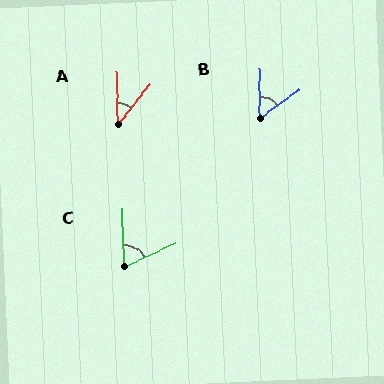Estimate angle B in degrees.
Approximately 54 degrees.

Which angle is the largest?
C, at approximately 67 degrees.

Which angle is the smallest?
A, at approximately 40 degrees.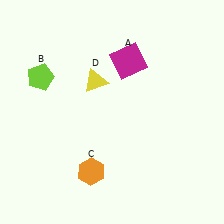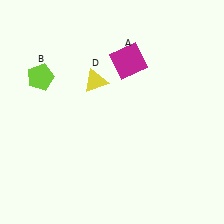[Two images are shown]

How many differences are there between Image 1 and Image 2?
There is 1 difference between the two images.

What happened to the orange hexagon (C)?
The orange hexagon (C) was removed in Image 2. It was in the bottom-left area of Image 1.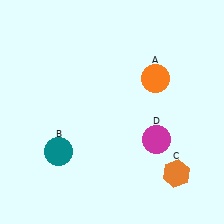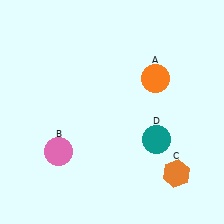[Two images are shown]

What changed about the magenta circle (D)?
In Image 1, D is magenta. In Image 2, it changed to teal.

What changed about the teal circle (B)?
In Image 1, B is teal. In Image 2, it changed to pink.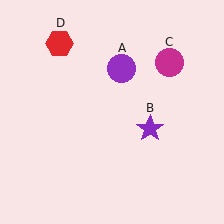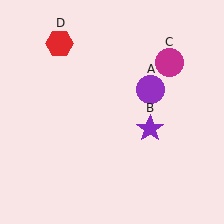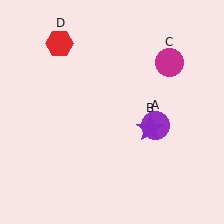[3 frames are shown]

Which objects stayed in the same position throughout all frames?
Purple star (object B) and magenta circle (object C) and red hexagon (object D) remained stationary.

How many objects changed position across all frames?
1 object changed position: purple circle (object A).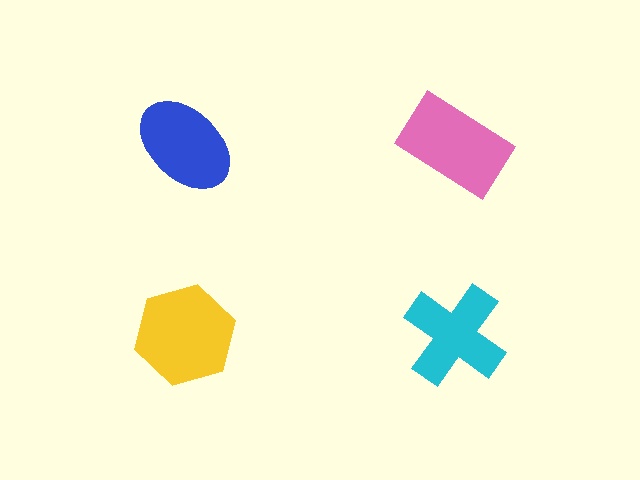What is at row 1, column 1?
A blue ellipse.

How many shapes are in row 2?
2 shapes.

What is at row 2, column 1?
A yellow hexagon.